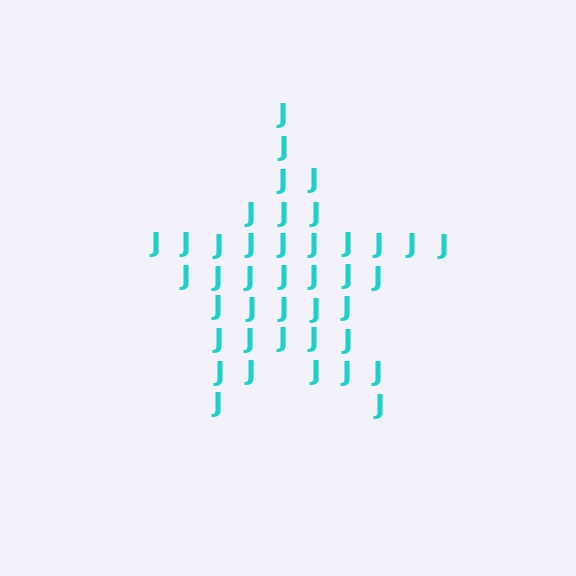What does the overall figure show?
The overall figure shows a star.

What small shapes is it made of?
It is made of small letter J's.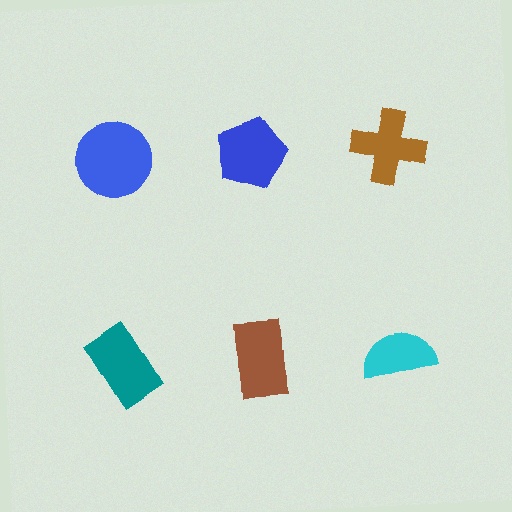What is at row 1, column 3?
A brown cross.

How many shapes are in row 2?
3 shapes.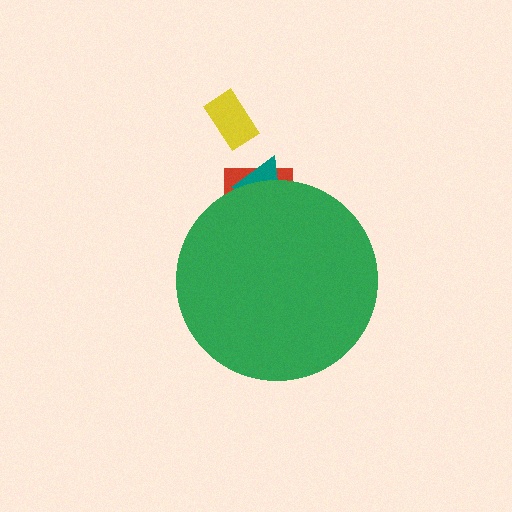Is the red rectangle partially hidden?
Yes, the red rectangle is partially hidden behind the green circle.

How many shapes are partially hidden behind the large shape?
2 shapes are partially hidden.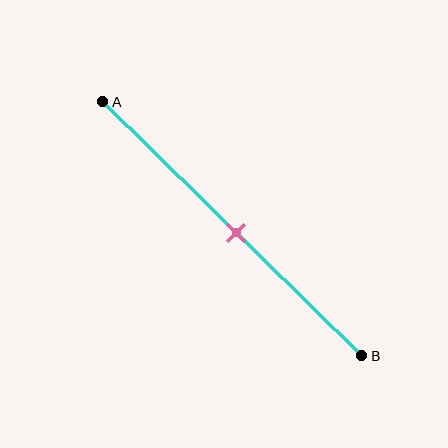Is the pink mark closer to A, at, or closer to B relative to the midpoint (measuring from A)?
The pink mark is approximately at the midpoint of segment AB.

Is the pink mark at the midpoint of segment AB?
Yes, the mark is approximately at the midpoint.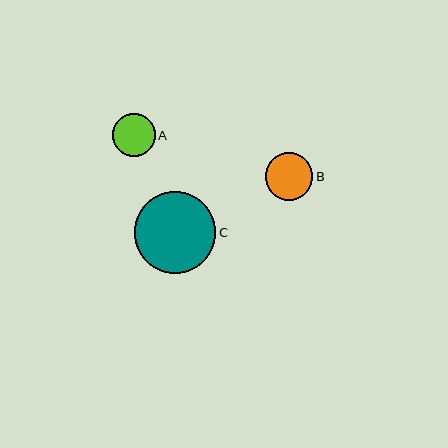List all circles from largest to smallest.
From largest to smallest: C, B, A.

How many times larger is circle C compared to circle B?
Circle C is approximately 1.7 times the size of circle B.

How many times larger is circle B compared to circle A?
Circle B is approximately 1.1 times the size of circle A.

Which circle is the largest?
Circle C is the largest with a size of approximately 81 pixels.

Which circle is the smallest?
Circle A is the smallest with a size of approximately 43 pixels.